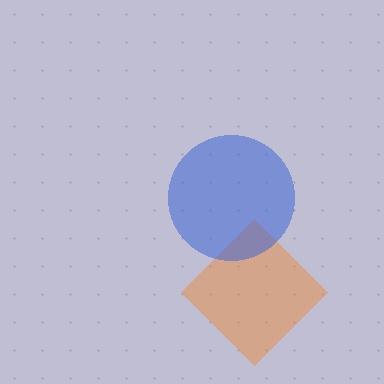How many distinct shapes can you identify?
There are 2 distinct shapes: an orange diamond, a blue circle.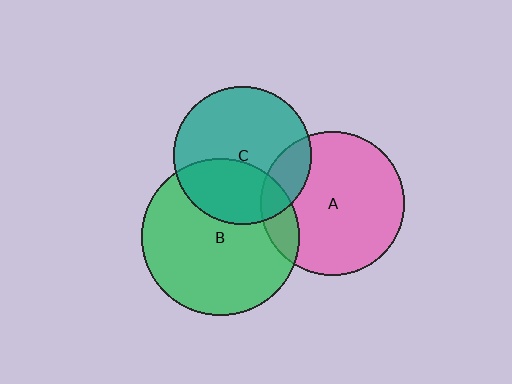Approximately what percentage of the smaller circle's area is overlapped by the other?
Approximately 20%.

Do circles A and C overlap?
Yes.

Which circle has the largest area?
Circle B (green).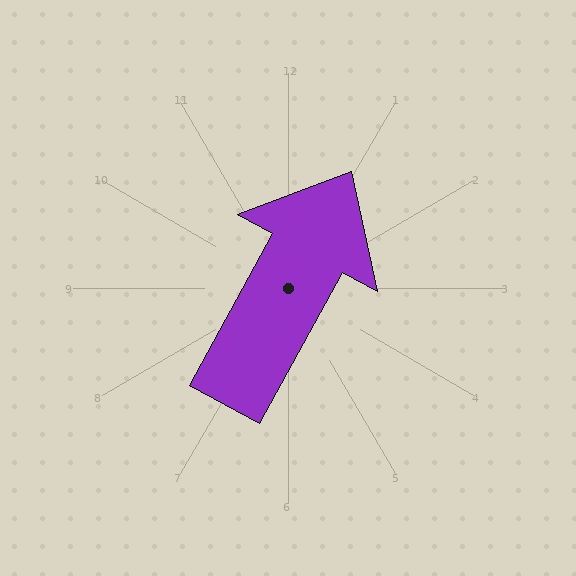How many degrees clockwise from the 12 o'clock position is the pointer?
Approximately 29 degrees.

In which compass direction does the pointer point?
Northeast.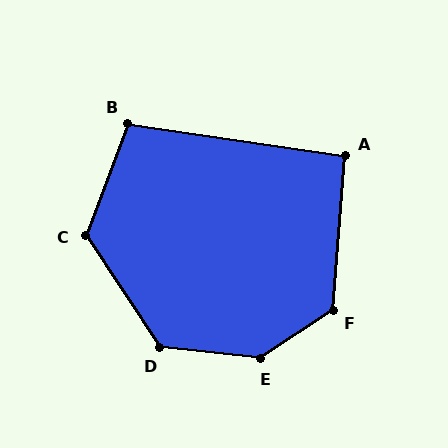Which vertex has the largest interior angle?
E, at approximately 141 degrees.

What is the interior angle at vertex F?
Approximately 128 degrees (obtuse).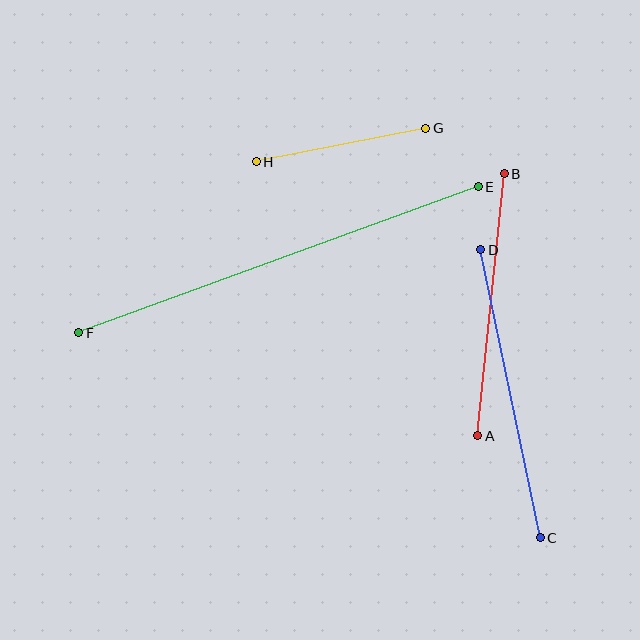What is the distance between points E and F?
The distance is approximately 425 pixels.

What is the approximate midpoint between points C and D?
The midpoint is at approximately (510, 394) pixels.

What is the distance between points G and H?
The distance is approximately 172 pixels.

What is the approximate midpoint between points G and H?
The midpoint is at approximately (341, 145) pixels.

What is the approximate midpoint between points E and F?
The midpoint is at approximately (278, 260) pixels.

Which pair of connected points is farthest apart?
Points E and F are farthest apart.